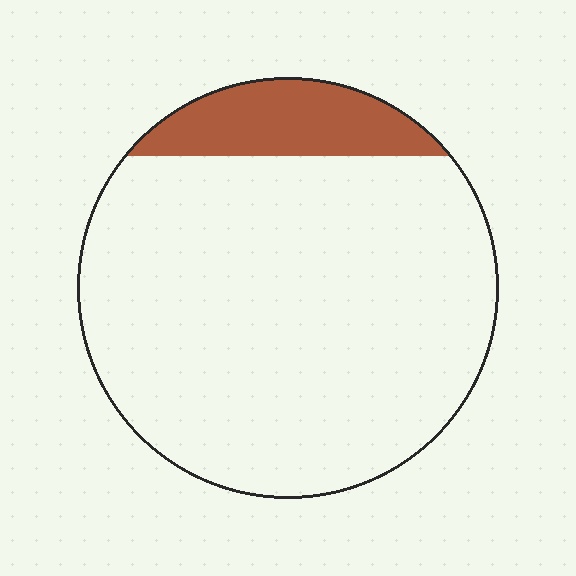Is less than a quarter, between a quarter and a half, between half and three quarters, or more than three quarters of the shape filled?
Less than a quarter.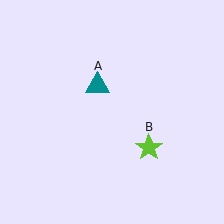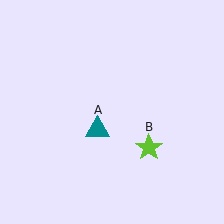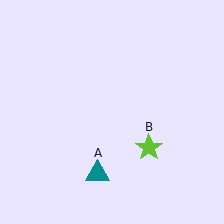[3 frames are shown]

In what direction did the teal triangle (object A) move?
The teal triangle (object A) moved down.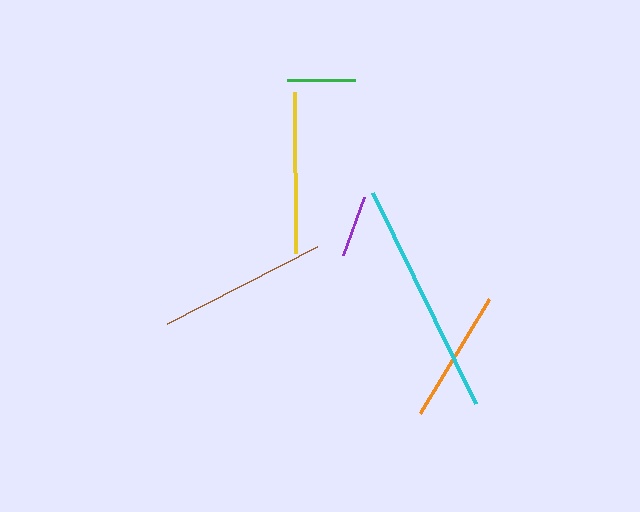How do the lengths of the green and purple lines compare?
The green and purple lines are approximately the same length.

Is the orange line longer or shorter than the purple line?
The orange line is longer than the purple line.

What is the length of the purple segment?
The purple segment is approximately 62 pixels long.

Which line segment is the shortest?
The purple line is the shortest at approximately 62 pixels.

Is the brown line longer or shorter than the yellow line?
The brown line is longer than the yellow line.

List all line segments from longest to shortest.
From longest to shortest: cyan, brown, yellow, orange, green, purple.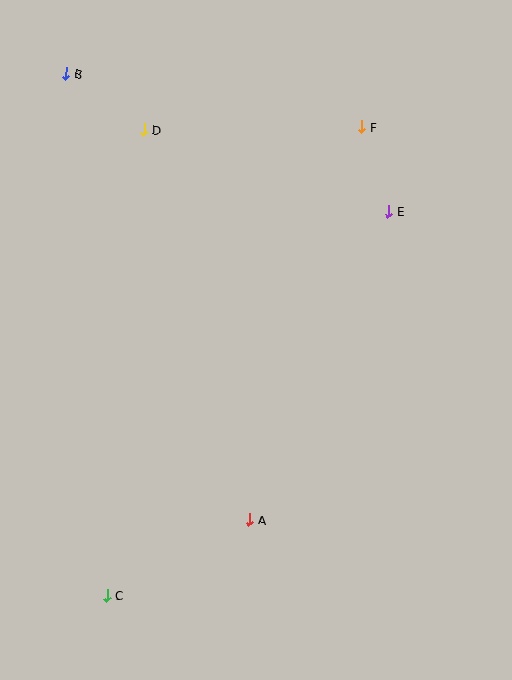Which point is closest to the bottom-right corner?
Point A is closest to the bottom-right corner.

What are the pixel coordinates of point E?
Point E is at (389, 211).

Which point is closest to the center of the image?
Point A at (250, 520) is closest to the center.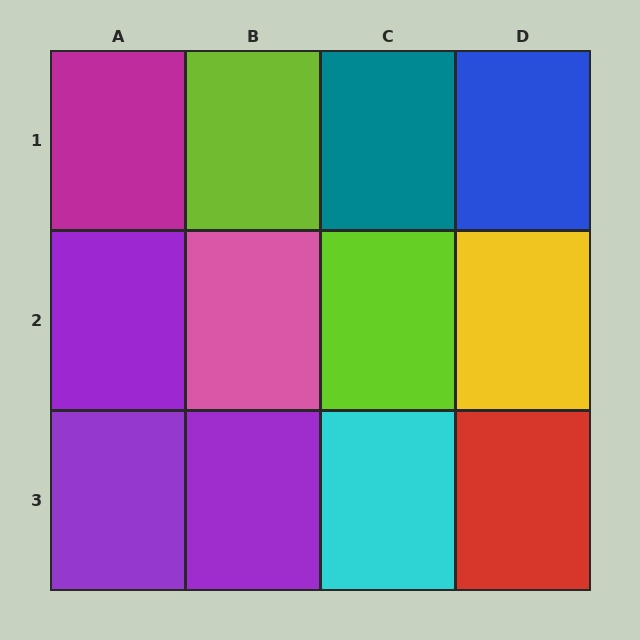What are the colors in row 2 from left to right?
Purple, pink, lime, yellow.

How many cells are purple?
3 cells are purple.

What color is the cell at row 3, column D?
Red.